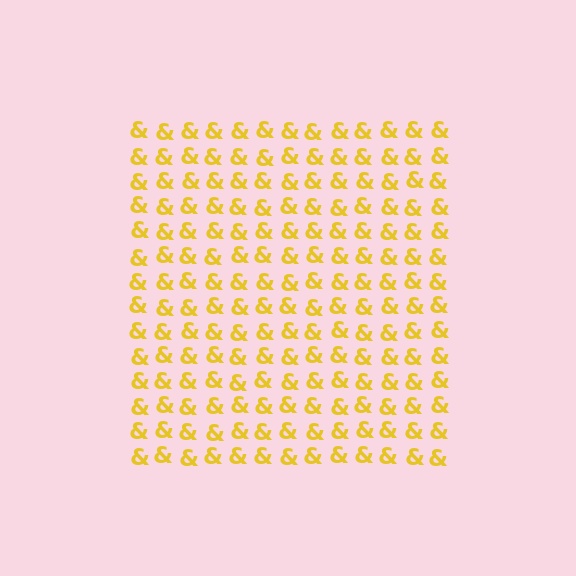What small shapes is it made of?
It is made of small ampersands.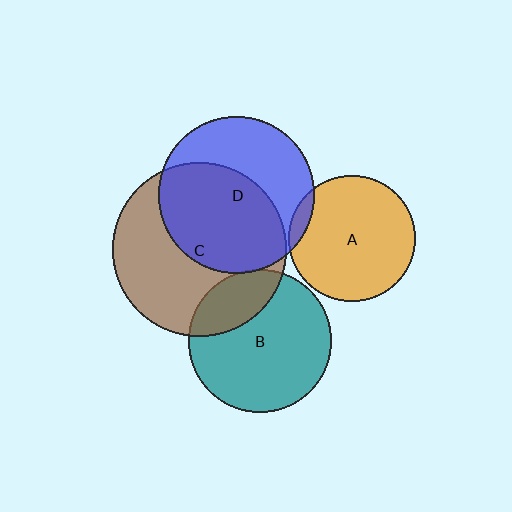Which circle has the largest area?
Circle C (brown).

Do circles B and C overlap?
Yes.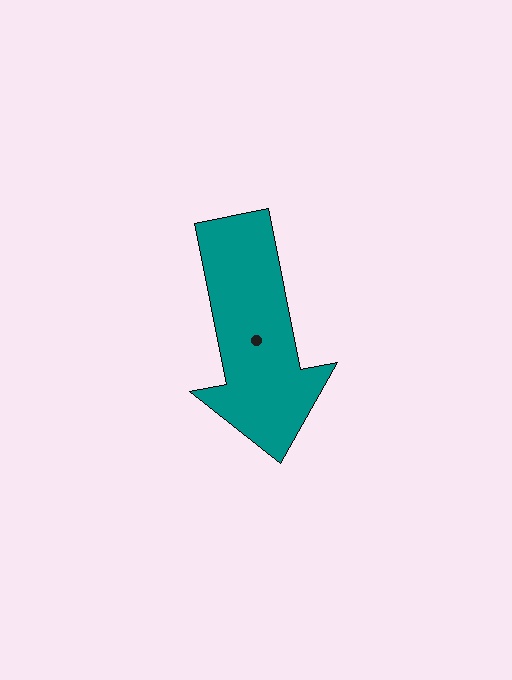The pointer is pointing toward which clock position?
Roughly 6 o'clock.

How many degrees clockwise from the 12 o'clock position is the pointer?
Approximately 169 degrees.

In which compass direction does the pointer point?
South.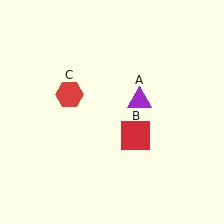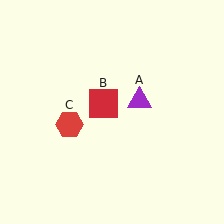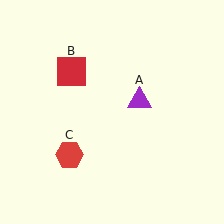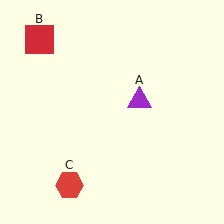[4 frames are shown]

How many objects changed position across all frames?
2 objects changed position: red square (object B), red hexagon (object C).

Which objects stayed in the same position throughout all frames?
Purple triangle (object A) remained stationary.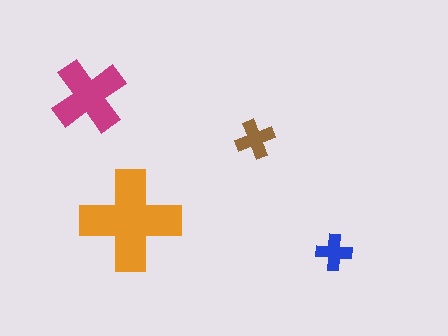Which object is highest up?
The magenta cross is topmost.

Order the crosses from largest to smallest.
the orange one, the magenta one, the brown one, the blue one.